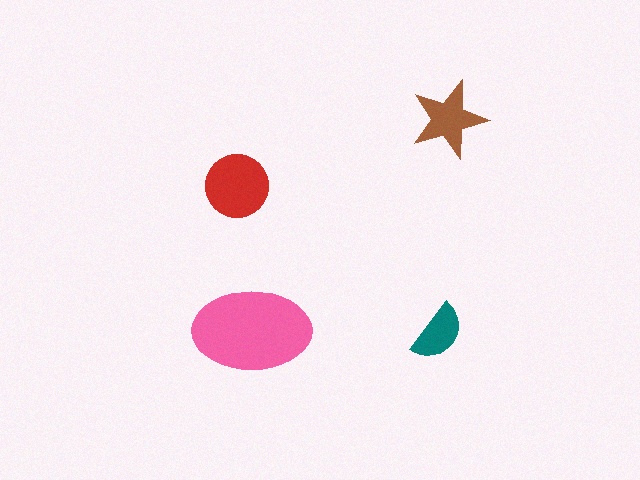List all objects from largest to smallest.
The pink ellipse, the red circle, the brown star, the teal semicircle.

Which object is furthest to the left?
The red circle is leftmost.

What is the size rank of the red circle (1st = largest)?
2nd.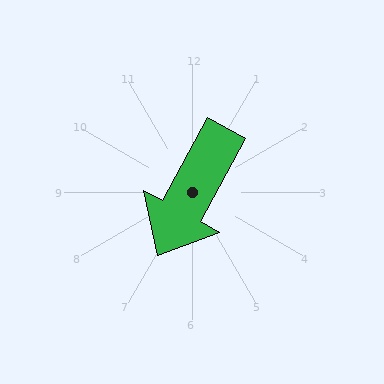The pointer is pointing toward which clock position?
Roughly 7 o'clock.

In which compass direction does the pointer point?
Southwest.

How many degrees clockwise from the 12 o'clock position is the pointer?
Approximately 209 degrees.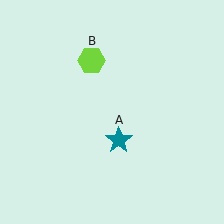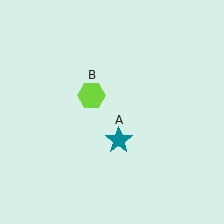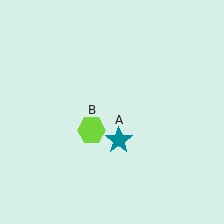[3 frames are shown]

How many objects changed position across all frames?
1 object changed position: lime hexagon (object B).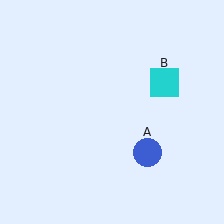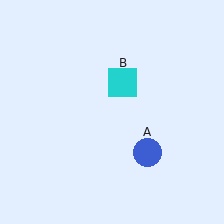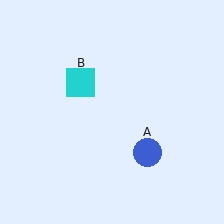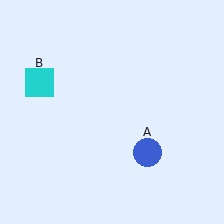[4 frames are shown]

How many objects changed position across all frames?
1 object changed position: cyan square (object B).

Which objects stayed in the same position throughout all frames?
Blue circle (object A) remained stationary.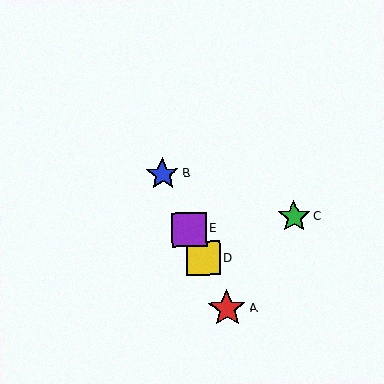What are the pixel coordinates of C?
Object C is at (294, 217).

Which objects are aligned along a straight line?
Objects A, B, D, E are aligned along a straight line.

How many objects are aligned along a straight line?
4 objects (A, B, D, E) are aligned along a straight line.